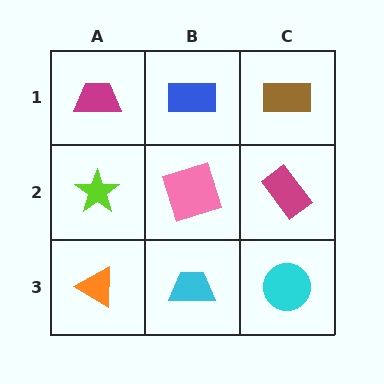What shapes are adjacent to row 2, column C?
A brown rectangle (row 1, column C), a cyan circle (row 3, column C), a pink square (row 2, column B).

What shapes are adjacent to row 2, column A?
A magenta trapezoid (row 1, column A), an orange triangle (row 3, column A), a pink square (row 2, column B).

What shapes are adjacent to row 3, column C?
A magenta rectangle (row 2, column C), a cyan trapezoid (row 3, column B).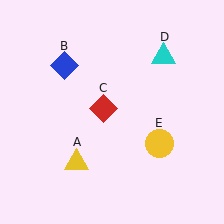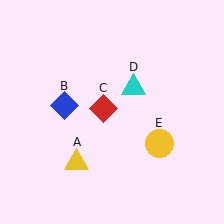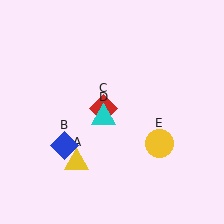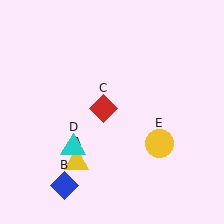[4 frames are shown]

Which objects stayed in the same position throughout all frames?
Yellow triangle (object A) and red diamond (object C) and yellow circle (object E) remained stationary.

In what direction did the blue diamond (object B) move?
The blue diamond (object B) moved down.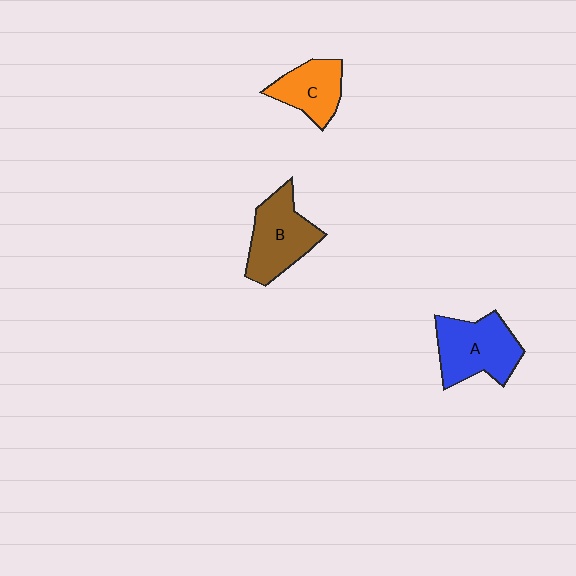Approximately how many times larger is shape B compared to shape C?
Approximately 1.4 times.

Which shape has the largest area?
Shape A (blue).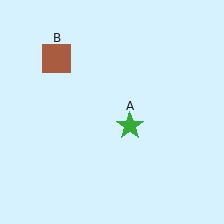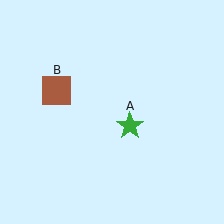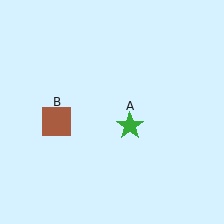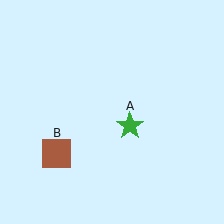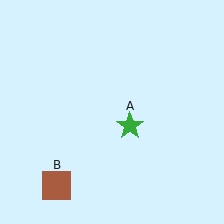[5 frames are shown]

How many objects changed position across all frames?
1 object changed position: brown square (object B).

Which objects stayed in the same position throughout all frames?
Green star (object A) remained stationary.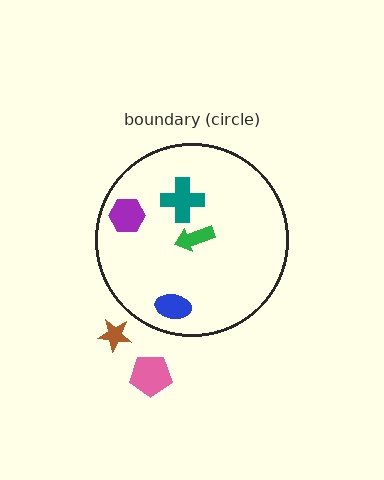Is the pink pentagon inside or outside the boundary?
Outside.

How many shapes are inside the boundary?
4 inside, 2 outside.